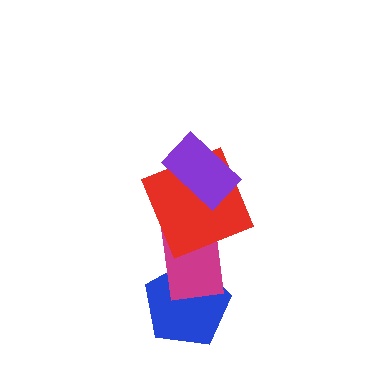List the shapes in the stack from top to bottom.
From top to bottom: the purple rectangle, the red square, the magenta rectangle, the blue pentagon.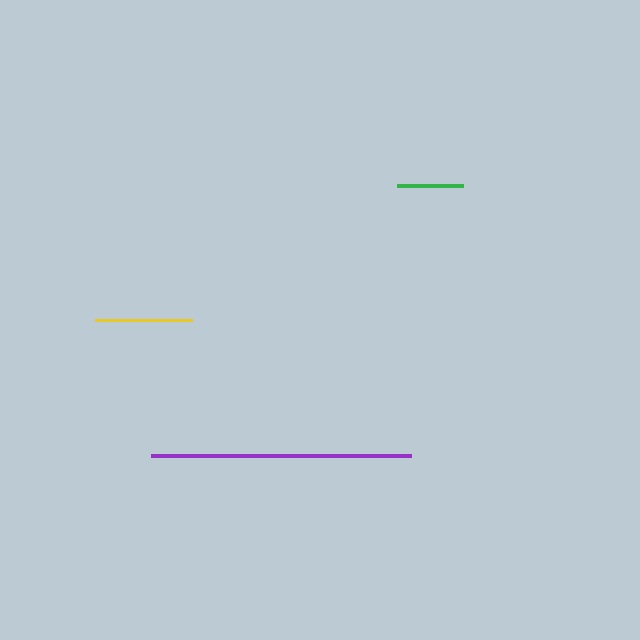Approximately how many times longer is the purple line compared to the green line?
The purple line is approximately 3.9 times the length of the green line.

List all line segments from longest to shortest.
From longest to shortest: purple, yellow, green.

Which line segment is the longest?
The purple line is the longest at approximately 260 pixels.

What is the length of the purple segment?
The purple segment is approximately 260 pixels long.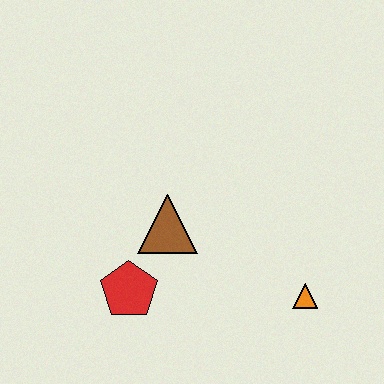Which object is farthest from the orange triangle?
The red pentagon is farthest from the orange triangle.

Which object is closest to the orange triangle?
The brown triangle is closest to the orange triangle.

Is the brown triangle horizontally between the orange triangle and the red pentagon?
Yes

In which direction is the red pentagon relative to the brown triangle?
The red pentagon is below the brown triangle.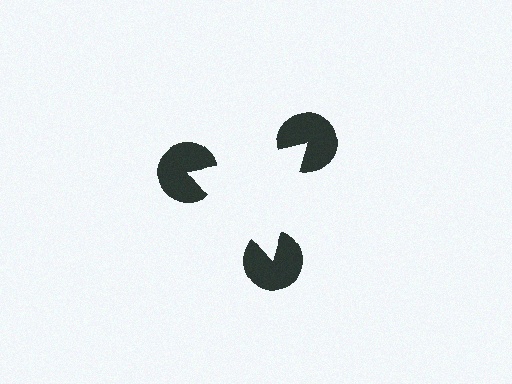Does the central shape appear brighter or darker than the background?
It typically appears slightly brighter than the background, even though no actual brightness change is drawn.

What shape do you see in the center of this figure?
An illusory triangle — its edges are inferred from the aligned wedge cuts in the pac-man discs, not physically drawn.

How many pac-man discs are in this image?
There are 3 — one at each vertex of the illusory triangle.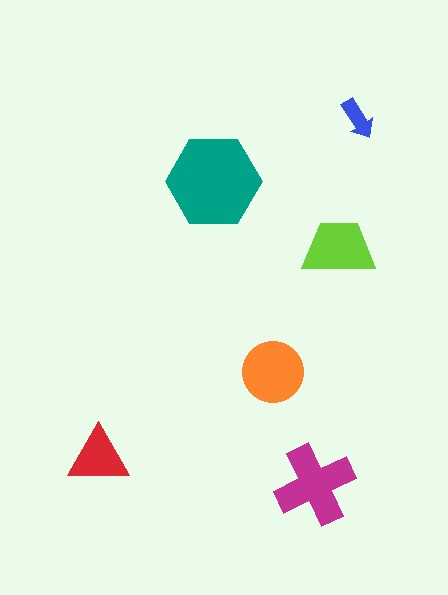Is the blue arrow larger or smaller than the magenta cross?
Smaller.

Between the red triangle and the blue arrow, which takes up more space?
The red triangle.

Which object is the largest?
The teal hexagon.